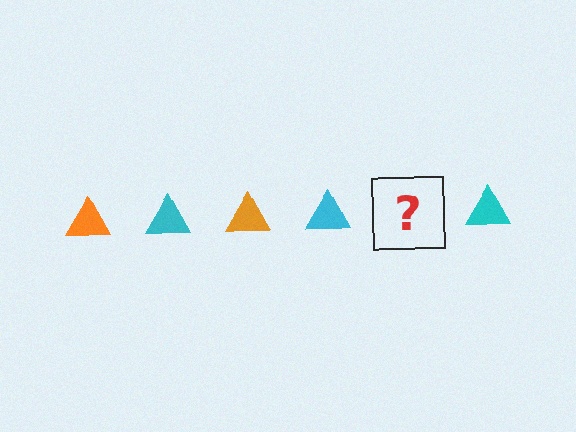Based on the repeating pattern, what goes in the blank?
The blank should be an orange triangle.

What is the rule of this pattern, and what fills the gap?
The rule is that the pattern cycles through orange, cyan triangles. The gap should be filled with an orange triangle.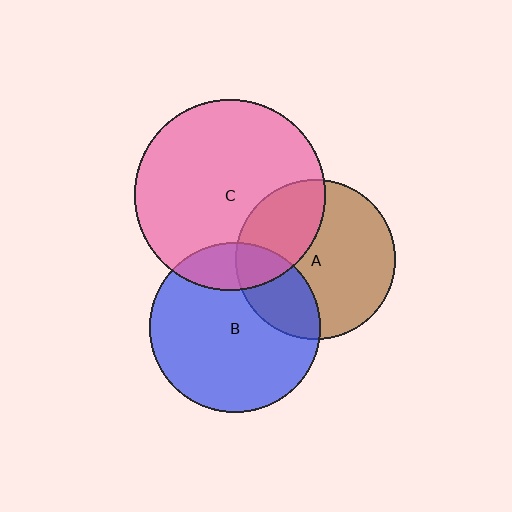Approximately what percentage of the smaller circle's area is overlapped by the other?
Approximately 35%.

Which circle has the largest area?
Circle C (pink).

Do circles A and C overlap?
Yes.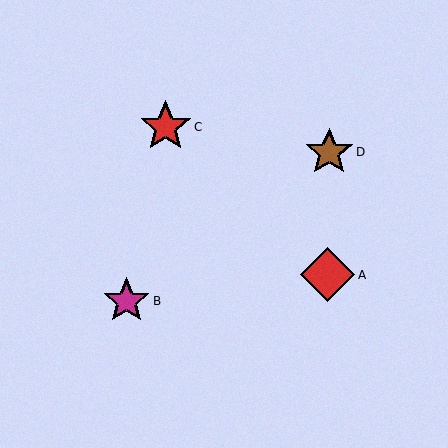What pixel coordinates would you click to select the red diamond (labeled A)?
Click at (328, 275) to select the red diamond A.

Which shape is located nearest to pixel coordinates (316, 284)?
The red diamond (labeled A) at (328, 275) is nearest to that location.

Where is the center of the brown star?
The center of the brown star is at (329, 152).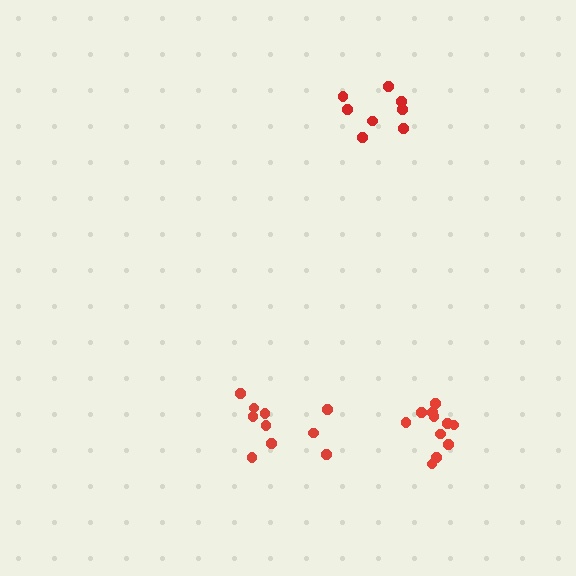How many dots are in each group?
Group 1: 8 dots, Group 2: 10 dots, Group 3: 11 dots (29 total).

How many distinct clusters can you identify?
There are 3 distinct clusters.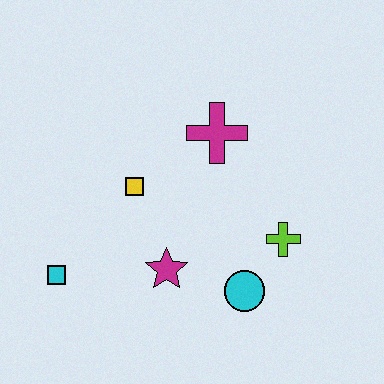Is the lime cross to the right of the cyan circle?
Yes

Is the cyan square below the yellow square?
Yes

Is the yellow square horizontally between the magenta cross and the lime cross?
No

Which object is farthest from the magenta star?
The magenta cross is farthest from the magenta star.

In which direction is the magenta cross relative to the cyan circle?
The magenta cross is above the cyan circle.